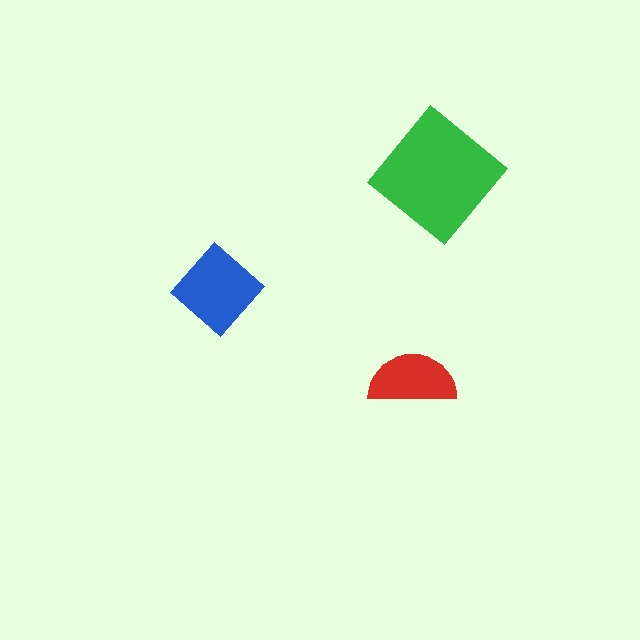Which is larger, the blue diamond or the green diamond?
The green diamond.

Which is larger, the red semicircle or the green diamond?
The green diamond.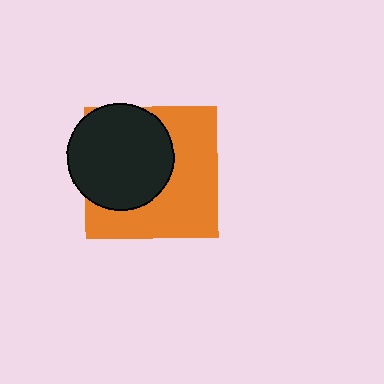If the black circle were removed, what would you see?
You would see the complete orange square.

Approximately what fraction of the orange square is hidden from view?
Roughly 46% of the orange square is hidden behind the black circle.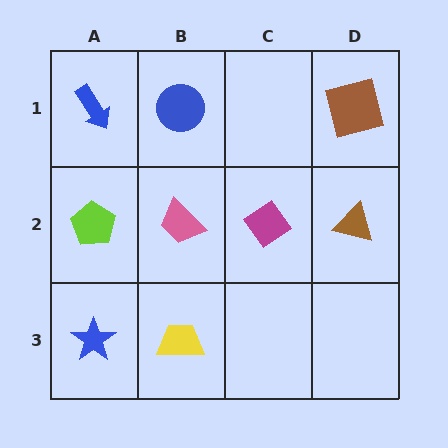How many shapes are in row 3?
2 shapes.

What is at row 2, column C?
A magenta diamond.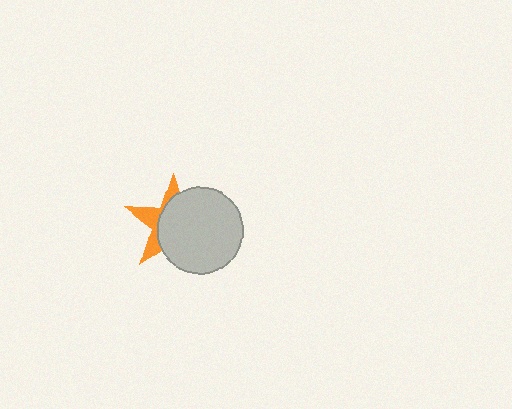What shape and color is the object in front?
The object in front is a light gray circle.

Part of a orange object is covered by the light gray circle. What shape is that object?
It is a star.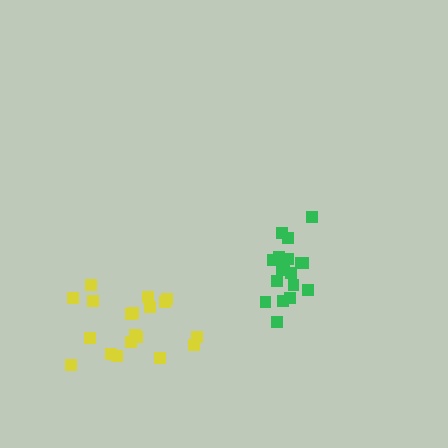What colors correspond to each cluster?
The clusters are colored: green, yellow.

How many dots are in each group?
Group 1: 18 dots, Group 2: 19 dots (37 total).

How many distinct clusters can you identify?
There are 2 distinct clusters.